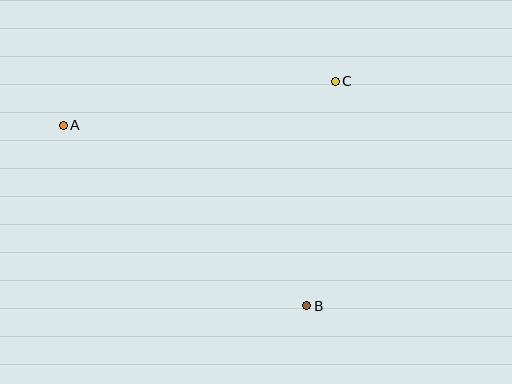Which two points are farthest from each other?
Points A and B are farthest from each other.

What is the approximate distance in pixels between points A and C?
The distance between A and C is approximately 275 pixels.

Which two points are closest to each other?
Points B and C are closest to each other.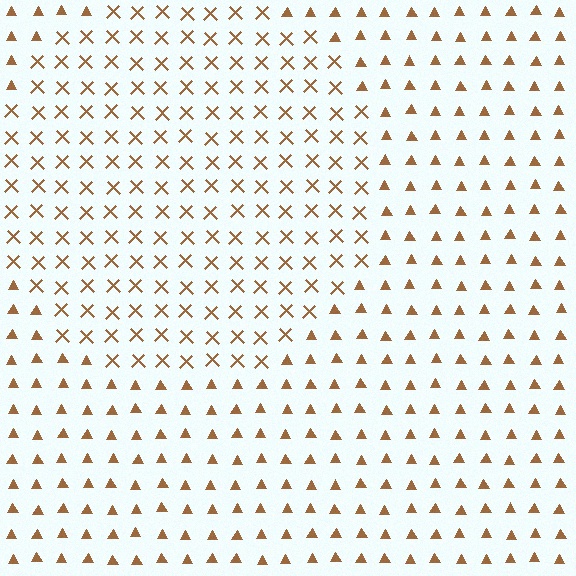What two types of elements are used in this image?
The image uses X marks inside the circle region and triangles outside it.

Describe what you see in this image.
The image is filled with small brown elements arranged in a uniform grid. A circle-shaped region contains X marks, while the surrounding area contains triangles. The boundary is defined purely by the change in element shape.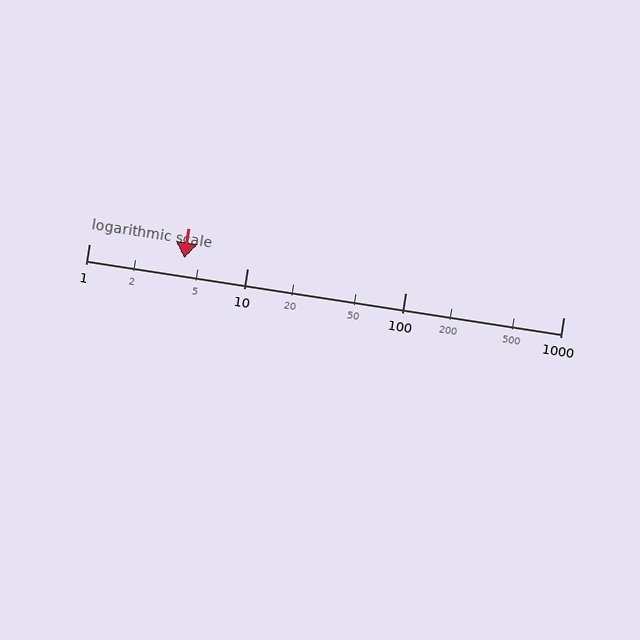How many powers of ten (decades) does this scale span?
The scale spans 3 decades, from 1 to 1000.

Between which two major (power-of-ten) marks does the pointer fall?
The pointer is between 1 and 10.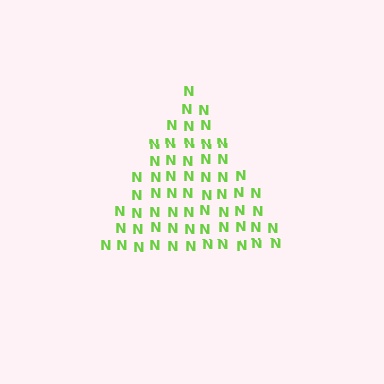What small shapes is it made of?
It is made of small letter N's.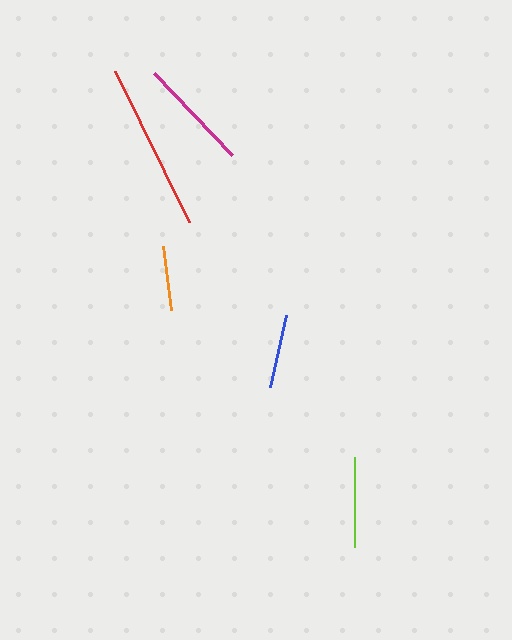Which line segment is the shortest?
The orange line is the shortest at approximately 65 pixels.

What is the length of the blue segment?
The blue segment is approximately 74 pixels long.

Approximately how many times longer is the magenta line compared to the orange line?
The magenta line is approximately 1.8 times the length of the orange line.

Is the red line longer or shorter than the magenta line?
The red line is longer than the magenta line.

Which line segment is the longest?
The red line is the longest at approximately 169 pixels.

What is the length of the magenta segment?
The magenta segment is approximately 113 pixels long.